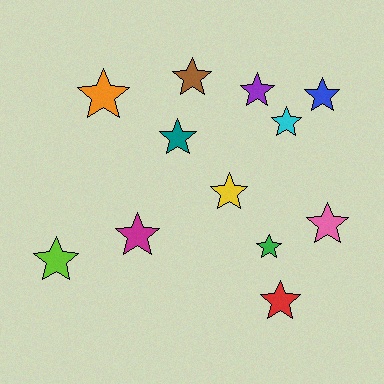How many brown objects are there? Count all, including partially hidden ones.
There is 1 brown object.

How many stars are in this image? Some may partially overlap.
There are 12 stars.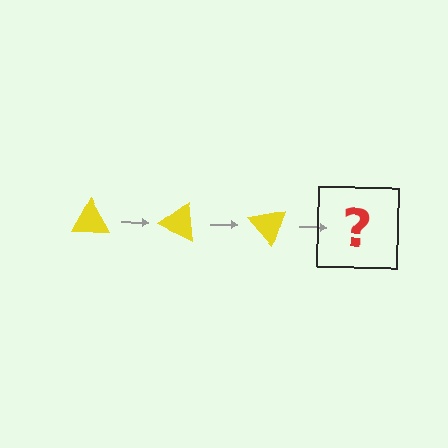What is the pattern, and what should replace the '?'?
The pattern is that the triangle rotates 25 degrees each step. The '?' should be a yellow triangle rotated 75 degrees.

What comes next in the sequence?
The next element should be a yellow triangle rotated 75 degrees.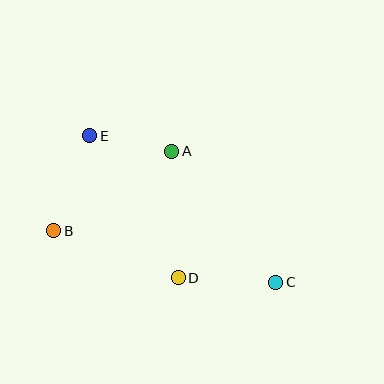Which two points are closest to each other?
Points A and E are closest to each other.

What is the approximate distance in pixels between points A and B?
The distance between A and B is approximately 142 pixels.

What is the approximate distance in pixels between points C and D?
The distance between C and D is approximately 98 pixels.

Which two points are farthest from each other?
Points C and E are farthest from each other.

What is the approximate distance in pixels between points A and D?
The distance between A and D is approximately 127 pixels.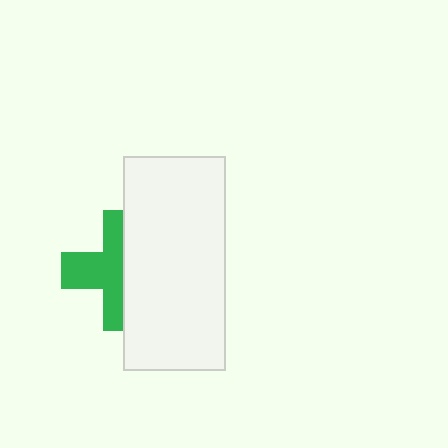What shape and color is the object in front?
The object in front is a white rectangle.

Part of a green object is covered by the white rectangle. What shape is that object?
It is a cross.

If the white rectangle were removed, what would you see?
You would see the complete green cross.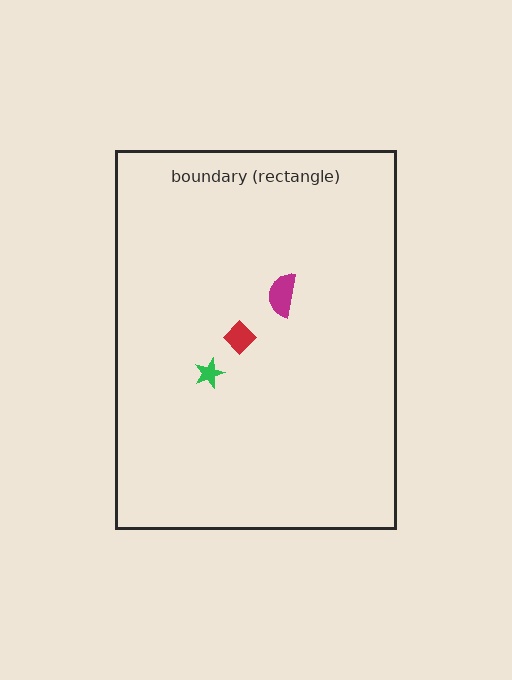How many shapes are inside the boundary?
3 inside, 0 outside.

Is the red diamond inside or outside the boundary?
Inside.